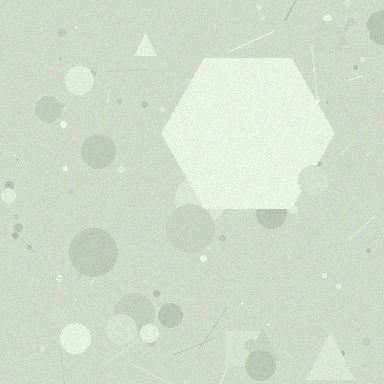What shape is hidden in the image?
A hexagon is hidden in the image.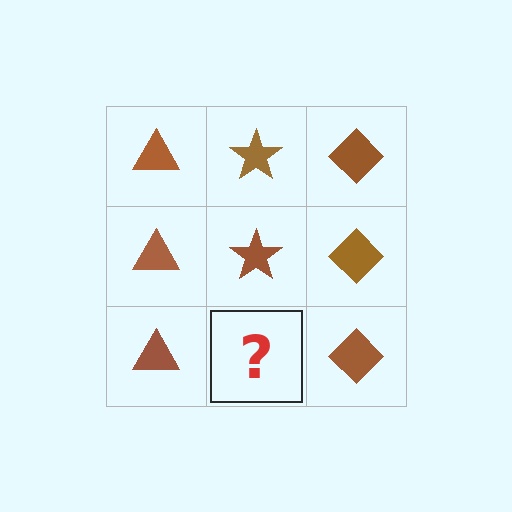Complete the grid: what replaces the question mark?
The question mark should be replaced with a brown star.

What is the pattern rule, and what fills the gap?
The rule is that each column has a consistent shape. The gap should be filled with a brown star.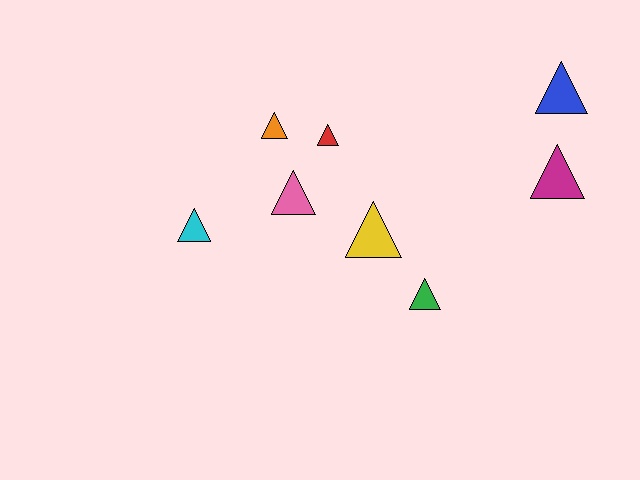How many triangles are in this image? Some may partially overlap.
There are 8 triangles.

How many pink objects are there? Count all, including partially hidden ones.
There is 1 pink object.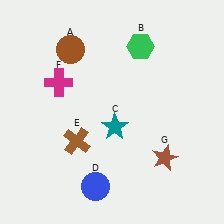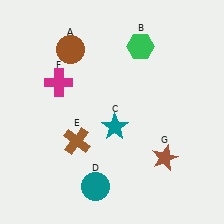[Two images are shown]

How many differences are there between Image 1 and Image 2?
There is 1 difference between the two images.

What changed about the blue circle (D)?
In Image 1, D is blue. In Image 2, it changed to teal.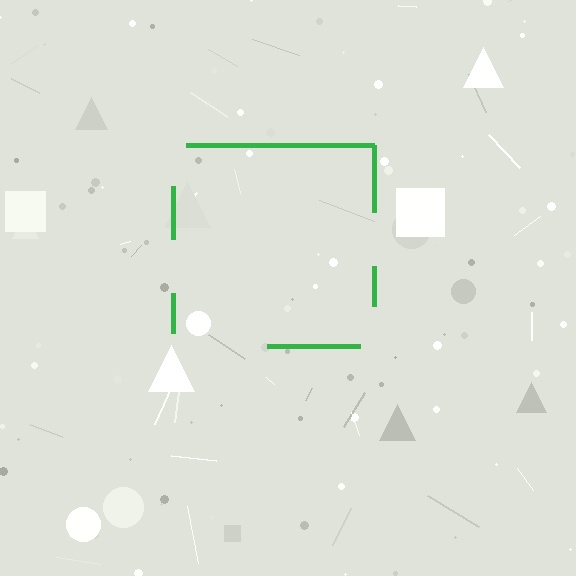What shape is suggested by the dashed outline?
The dashed outline suggests a square.